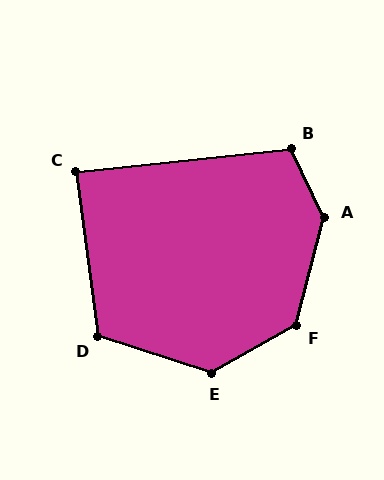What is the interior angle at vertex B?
Approximately 110 degrees (obtuse).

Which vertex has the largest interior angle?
A, at approximately 139 degrees.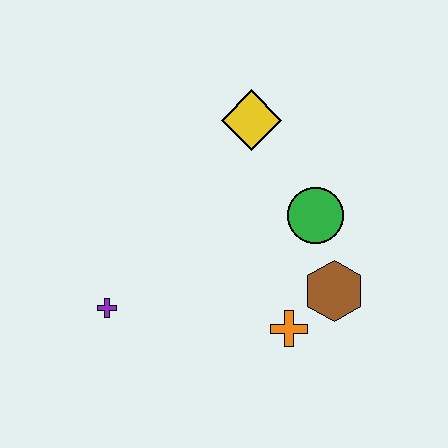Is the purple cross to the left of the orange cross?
Yes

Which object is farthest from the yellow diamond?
The purple cross is farthest from the yellow diamond.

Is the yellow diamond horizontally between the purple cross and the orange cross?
Yes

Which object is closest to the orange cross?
The brown hexagon is closest to the orange cross.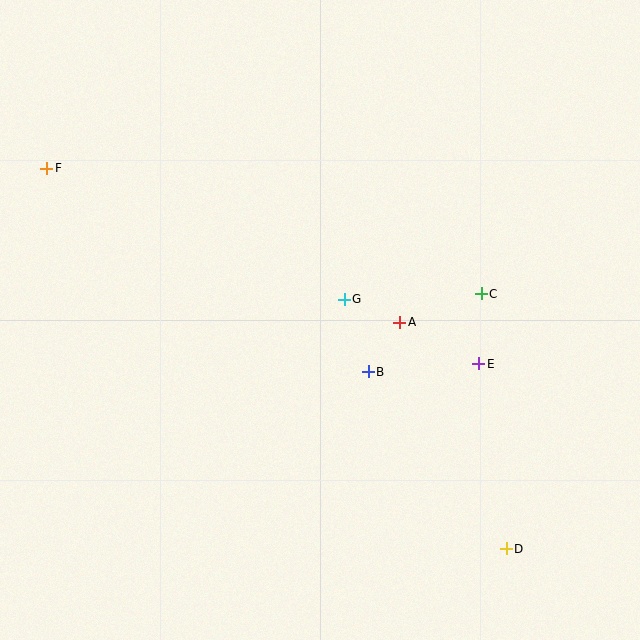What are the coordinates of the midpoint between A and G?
The midpoint between A and G is at (372, 311).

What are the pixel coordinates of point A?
Point A is at (400, 322).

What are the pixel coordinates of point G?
Point G is at (344, 299).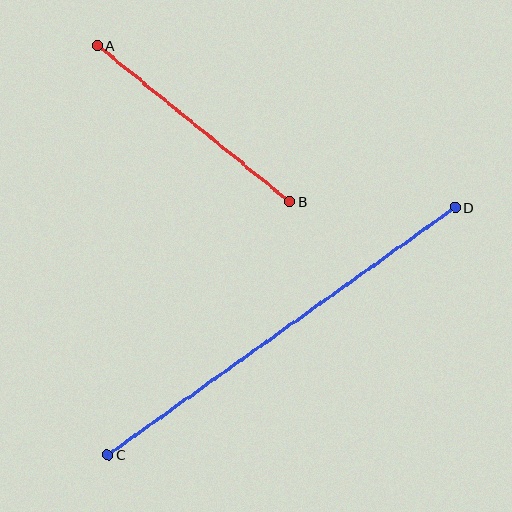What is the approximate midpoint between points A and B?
The midpoint is at approximately (193, 124) pixels.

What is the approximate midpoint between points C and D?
The midpoint is at approximately (282, 331) pixels.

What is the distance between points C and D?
The distance is approximately 426 pixels.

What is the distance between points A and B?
The distance is approximately 248 pixels.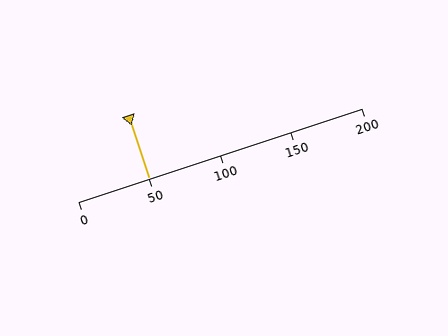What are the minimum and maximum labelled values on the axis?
The axis runs from 0 to 200.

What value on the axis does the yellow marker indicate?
The marker indicates approximately 50.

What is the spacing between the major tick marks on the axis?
The major ticks are spaced 50 apart.